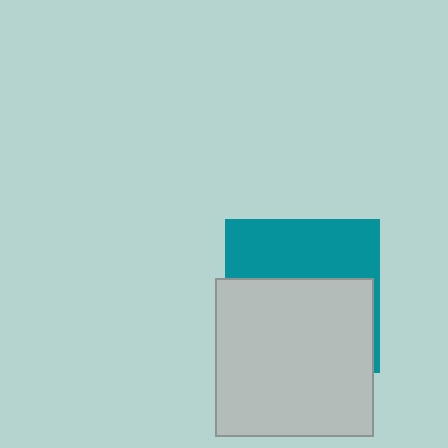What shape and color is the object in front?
The object in front is a light gray square.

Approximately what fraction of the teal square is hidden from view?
Roughly 60% of the teal square is hidden behind the light gray square.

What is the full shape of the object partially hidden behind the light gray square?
The partially hidden object is a teal square.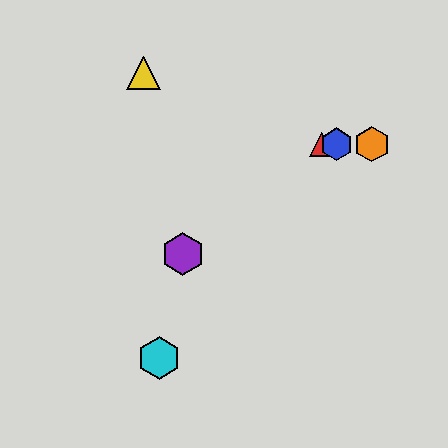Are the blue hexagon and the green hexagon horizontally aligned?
Yes, both are at y≈144.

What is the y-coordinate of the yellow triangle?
The yellow triangle is at y≈73.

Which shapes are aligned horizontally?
The red triangle, the blue hexagon, the green hexagon, the orange hexagon are aligned horizontally.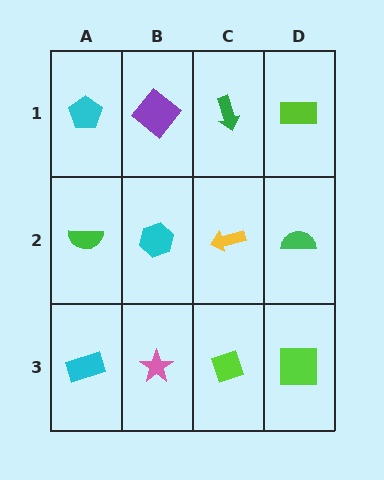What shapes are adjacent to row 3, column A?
A green semicircle (row 2, column A), a pink star (row 3, column B).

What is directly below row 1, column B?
A cyan hexagon.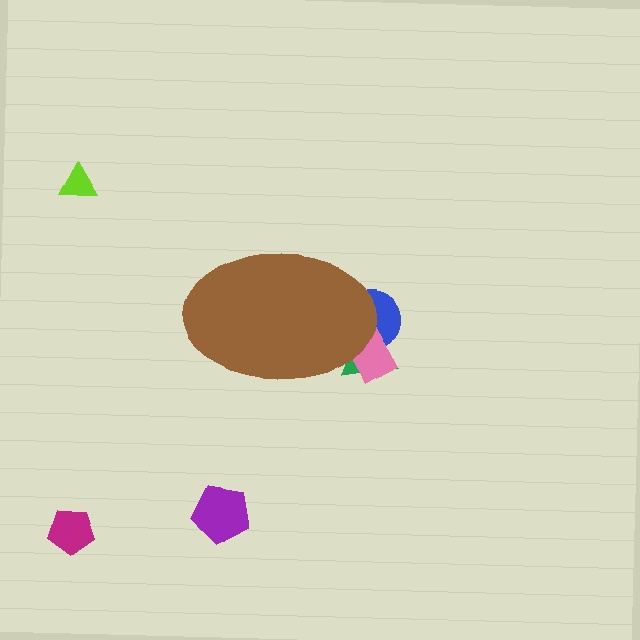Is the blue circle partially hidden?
Yes, the blue circle is partially hidden behind the brown ellipse.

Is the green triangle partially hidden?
Yes, the green triangle is partially hidden behind the brown ellipse.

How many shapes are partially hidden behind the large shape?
3 shapes are partially hidden.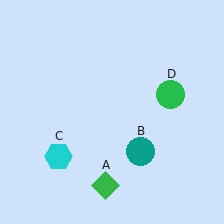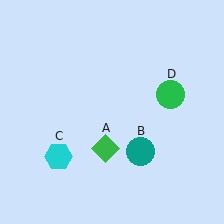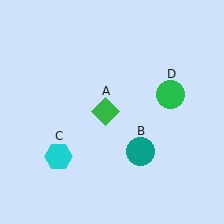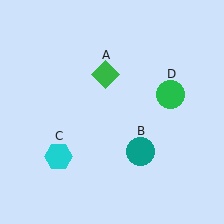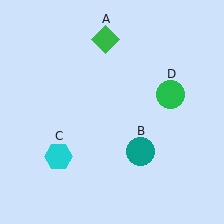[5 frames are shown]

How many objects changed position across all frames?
1 object changed position: green diamond (object A).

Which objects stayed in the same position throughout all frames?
Teal circle (object B) and cyan hexagon (object C) and green circle (object D) remained stationary.